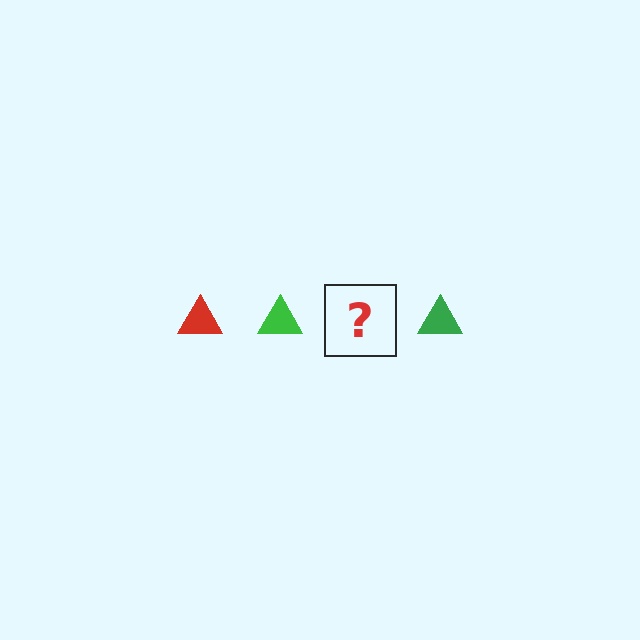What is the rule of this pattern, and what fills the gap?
The rule is that the pattern cycles through red, green triangles. The gap should be filled with a red triangle.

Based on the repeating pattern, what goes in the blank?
The blank should be a red triangle.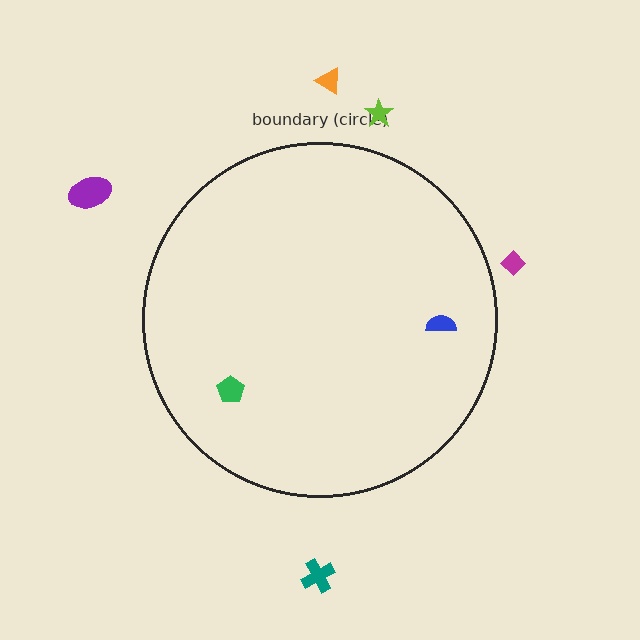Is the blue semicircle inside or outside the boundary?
Inside.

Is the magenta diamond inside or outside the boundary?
Outside.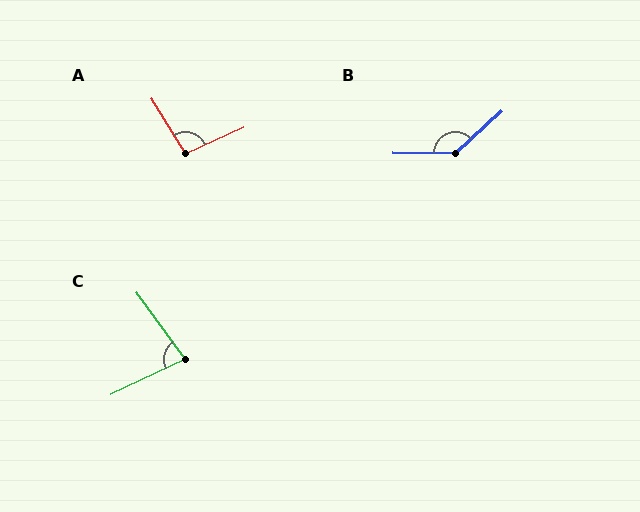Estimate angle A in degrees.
Approximately 97 degrees.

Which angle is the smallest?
C, at approximately 79 degrees.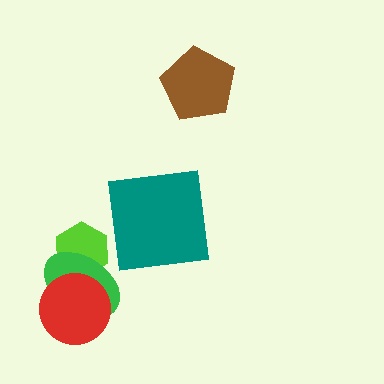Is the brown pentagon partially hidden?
No, no other shape covers it.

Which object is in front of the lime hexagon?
The green ellipse is in front of the lime hexagon.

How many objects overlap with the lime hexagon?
1 object overlaps with the lime hexagon.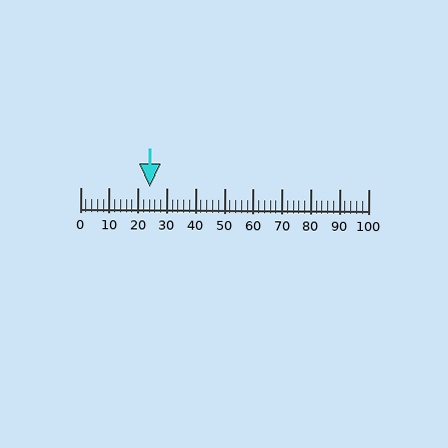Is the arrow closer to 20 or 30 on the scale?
The arrow is closer to 20.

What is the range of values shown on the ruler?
The ruler shows values from 0 to 100.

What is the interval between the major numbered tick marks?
The major tick marks are spaced 10 units apart.